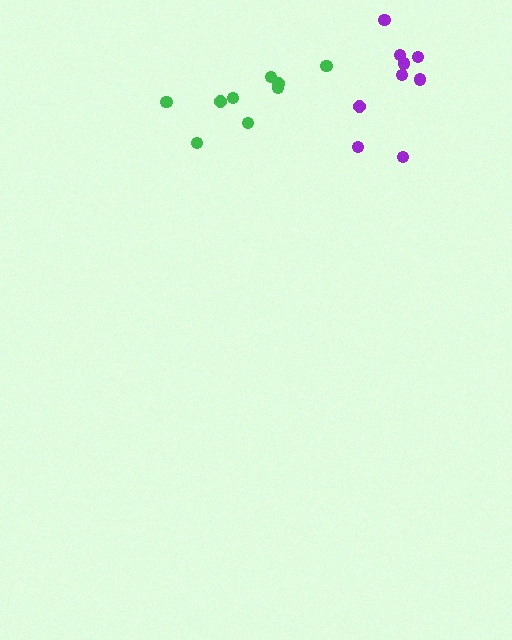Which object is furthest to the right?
The purple cluster is rightmost.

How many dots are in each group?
Group 1: 9 dots, Group 2: 9 dots (18 total).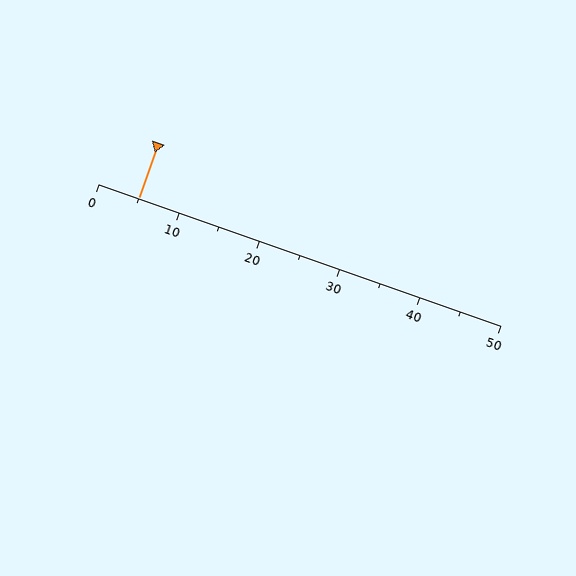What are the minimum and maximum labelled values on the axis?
The axis runs from 0 to 50.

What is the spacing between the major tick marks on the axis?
The major ticks are spaced 10 apart.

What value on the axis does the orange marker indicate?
The marker indicates approximately 5.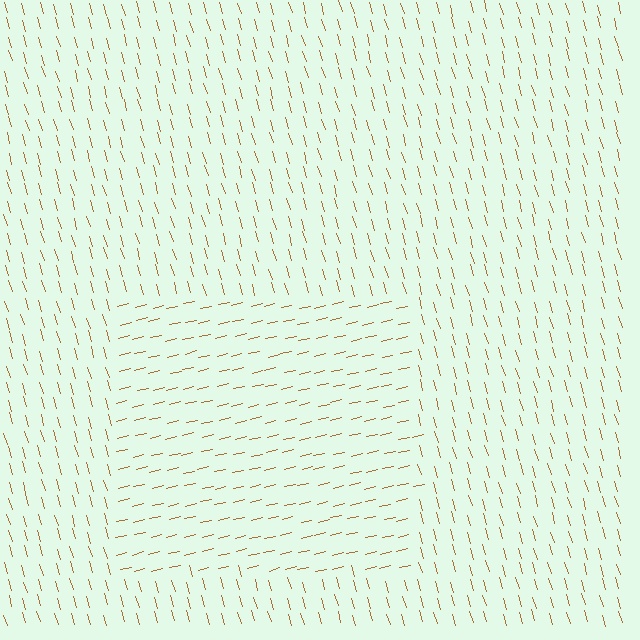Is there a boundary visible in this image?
Yes, there is a texture boundary formed by a change in line orientation.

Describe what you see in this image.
The image is filled with small brown line segments. A rectangle region in the image has lines oriented differently from the surrounding lines, creating a visible texture boundary.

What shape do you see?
I see a rectangle.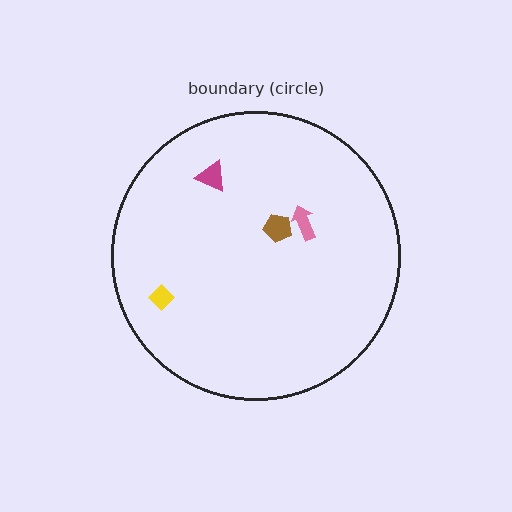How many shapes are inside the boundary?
4 inside, 0 outside.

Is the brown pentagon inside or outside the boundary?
Inside.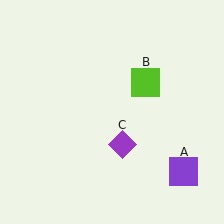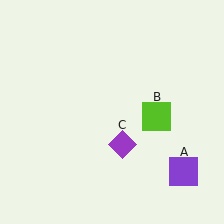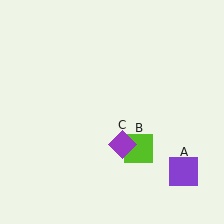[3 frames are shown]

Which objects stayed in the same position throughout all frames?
Purple square (object A) and purple diamond (object C) remained stationary.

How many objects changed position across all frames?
1 object changed position: lime square (object B).